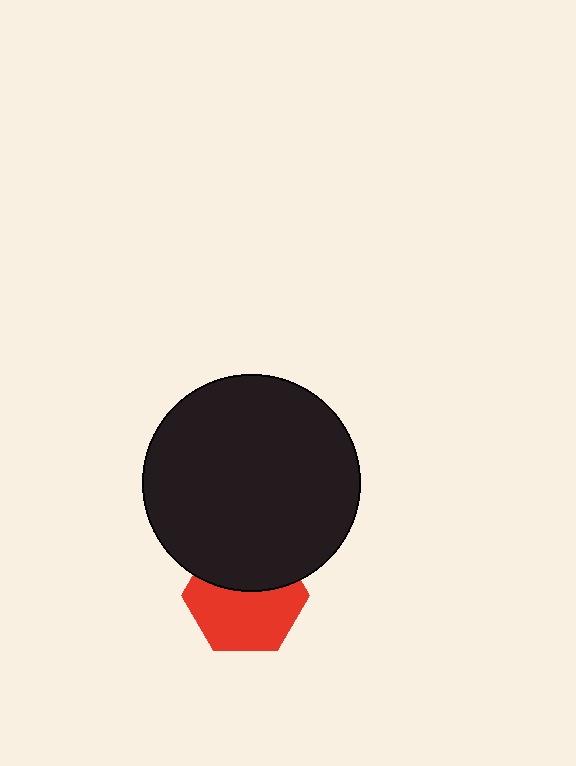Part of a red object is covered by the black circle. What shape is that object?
It is a hexagon.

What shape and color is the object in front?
The object in front is a black circle.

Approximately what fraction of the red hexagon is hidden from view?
Roughly 40% of the red hexagon is hidden behind the black circle.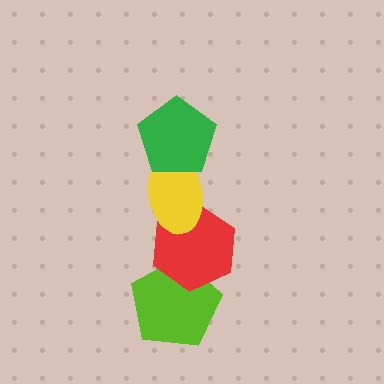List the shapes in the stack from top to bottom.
From top to bottom: the green pentagon, the yellow ellipse, the red hexagon, the lime pentagon.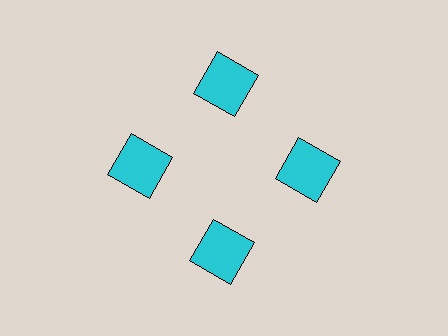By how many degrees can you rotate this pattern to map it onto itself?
The pattern maps onto itself every 90 degrees of rotation.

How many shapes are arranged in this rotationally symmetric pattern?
There are 4 shapes, arranged in 4 groups of 1.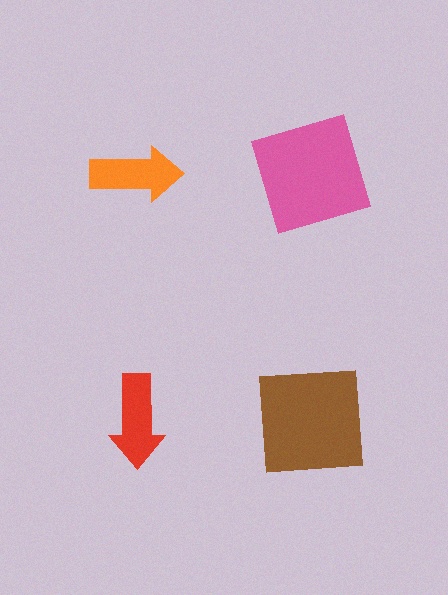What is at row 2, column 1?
A red arrow.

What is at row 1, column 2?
A pink square.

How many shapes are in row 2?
2 shapes.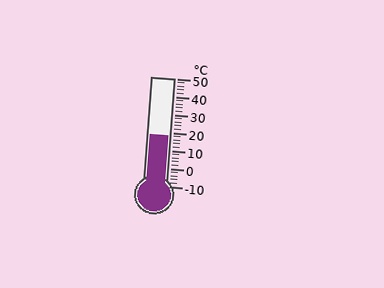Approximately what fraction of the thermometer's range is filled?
The thermometer is filled to approximately 45% of its range.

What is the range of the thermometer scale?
The thermometer scale ranges from -10°C to 50°C.